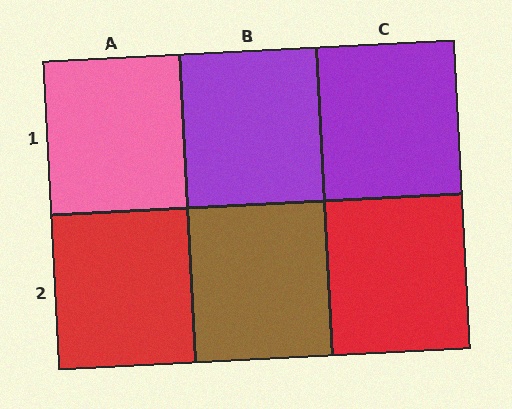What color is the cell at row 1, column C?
Purple.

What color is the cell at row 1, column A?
Pink.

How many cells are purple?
2 cells are purple.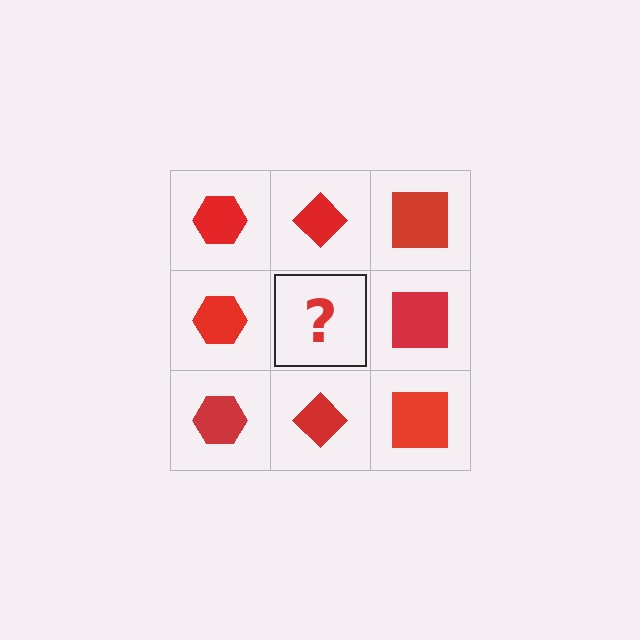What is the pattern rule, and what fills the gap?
The rule is that each column has a consistent shape. The gap should be filled with a red diamond.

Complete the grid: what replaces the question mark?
The question mark should be replaced with a red diamond.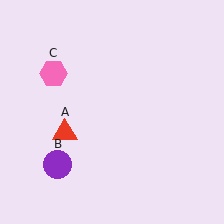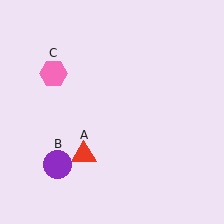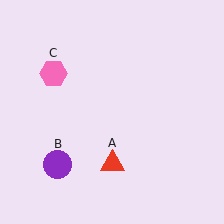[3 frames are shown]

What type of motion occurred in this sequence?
The red triangle (object A) rotated counterclockwise around the center of the scene.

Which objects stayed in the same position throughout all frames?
Purple circle (object B) and pink hexagon (object C) remained stationary.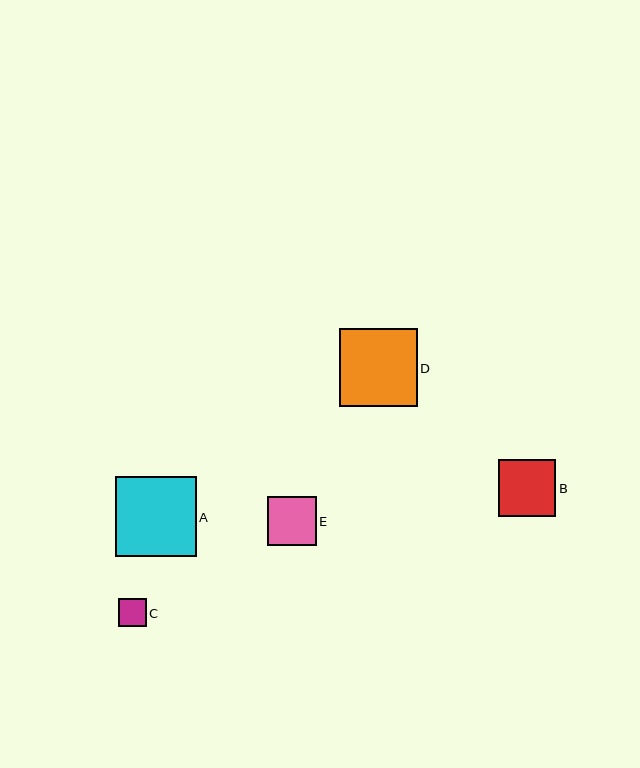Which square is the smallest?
Square C is the smallest with a size of approximately 28 pixels.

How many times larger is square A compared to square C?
Square A is approximately 2.9 times the size of square C.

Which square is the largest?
Square A is the largest with a size of approximately 81 pixels.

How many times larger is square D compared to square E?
Square D is approximately 1.6 times the size of square E.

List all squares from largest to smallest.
From largest to smallest: A, D, B, E, C.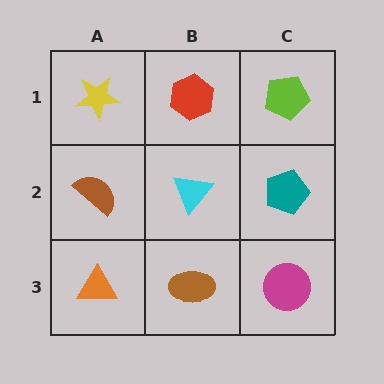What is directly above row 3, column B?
A cyan triangle.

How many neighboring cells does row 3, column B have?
3.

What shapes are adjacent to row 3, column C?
A teal pentagon (row 2, column C), a brown ellipse (row 3, column B).